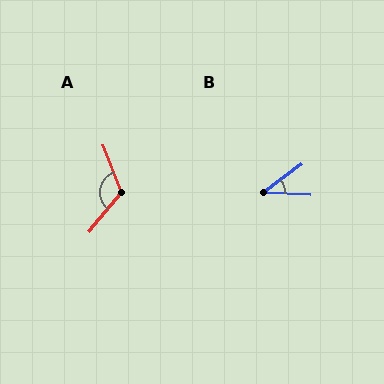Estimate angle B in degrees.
Approximately 40 degrees.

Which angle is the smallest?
B, at approximately 40 degrees.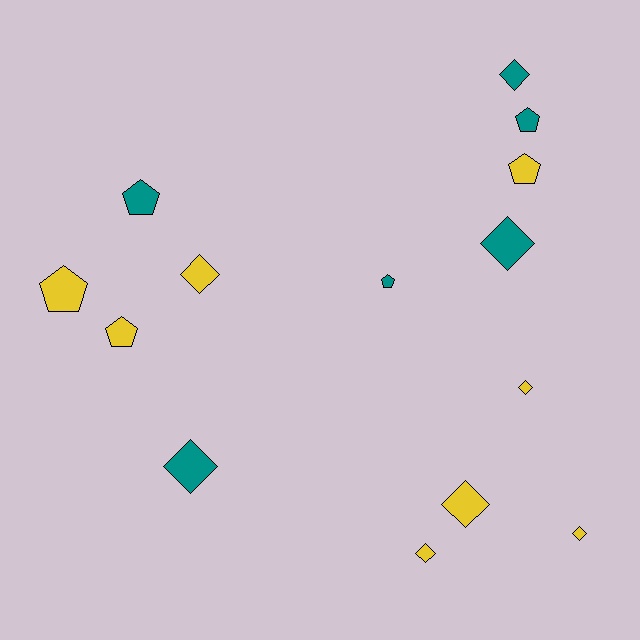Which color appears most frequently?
Yellow, with 8 objects.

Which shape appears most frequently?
Diamond, with 8 objects.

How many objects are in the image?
There are 14 objects.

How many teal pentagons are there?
There are 3 teal pentagons.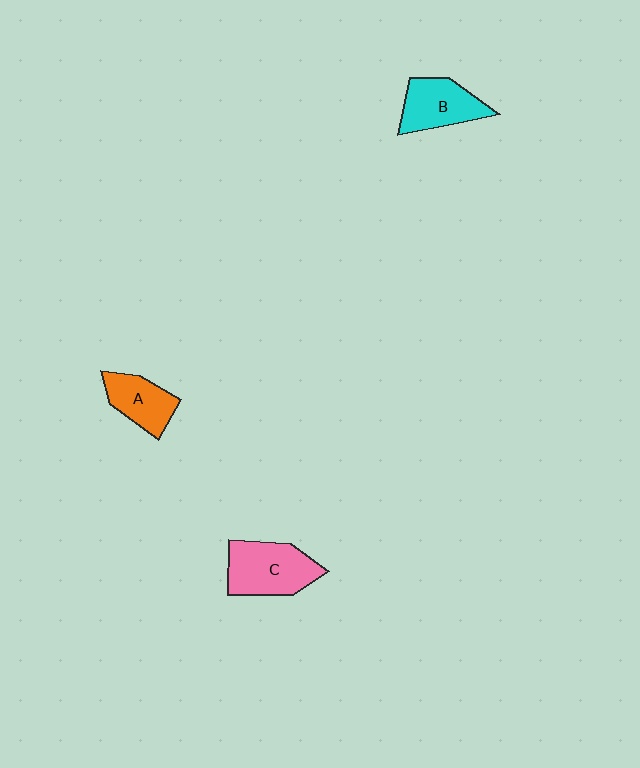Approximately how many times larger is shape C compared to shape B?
Approximately 1.2 times.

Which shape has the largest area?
Shape C (pink).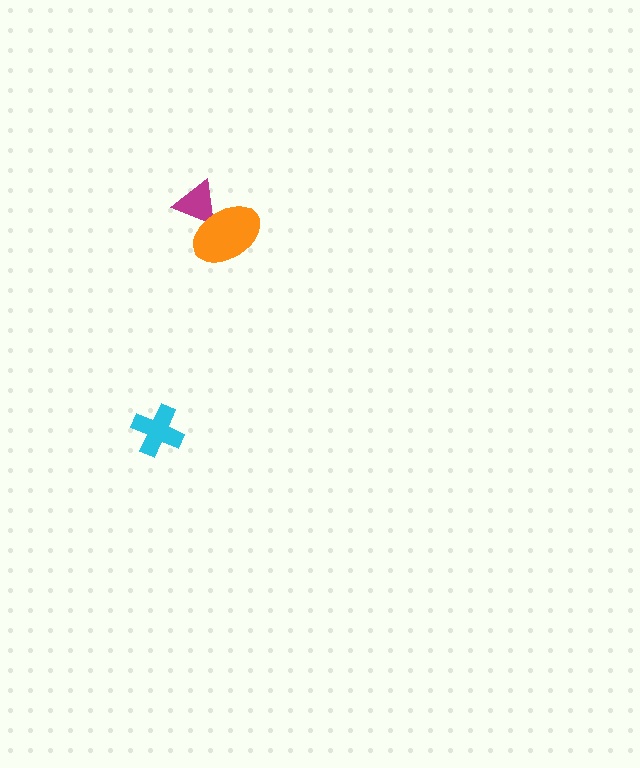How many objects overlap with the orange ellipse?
1 object overlaps with the orange ellipse.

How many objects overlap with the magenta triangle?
1 object overlaps with the magenta triangle.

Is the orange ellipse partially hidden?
No, no other shape covers it.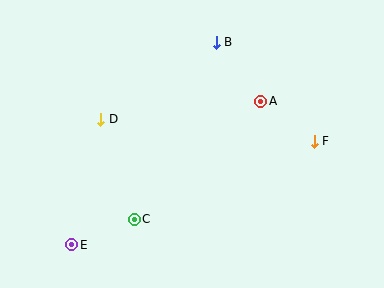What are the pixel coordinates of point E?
Point E is at (72, 245).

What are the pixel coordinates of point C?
Point C is at (134, 219).